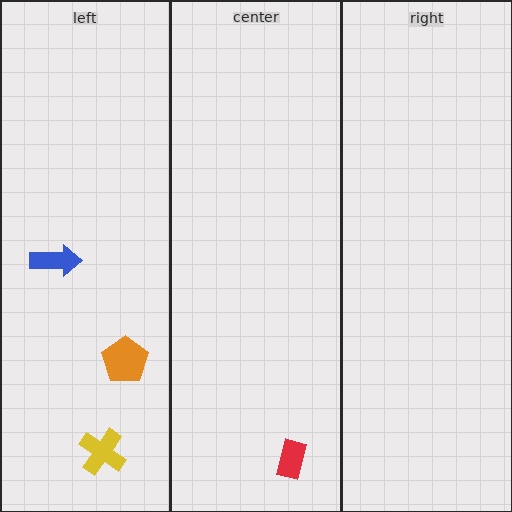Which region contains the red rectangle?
The center region.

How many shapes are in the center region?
1.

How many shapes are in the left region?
3.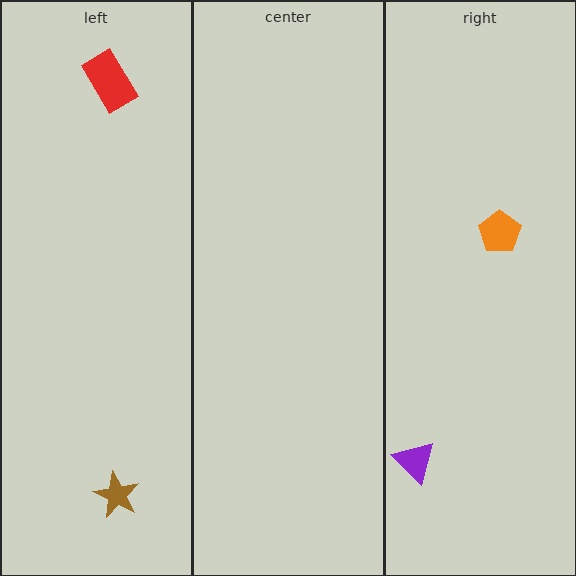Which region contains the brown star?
The left region.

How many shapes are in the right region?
2.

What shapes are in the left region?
The brown star, the red rectangle.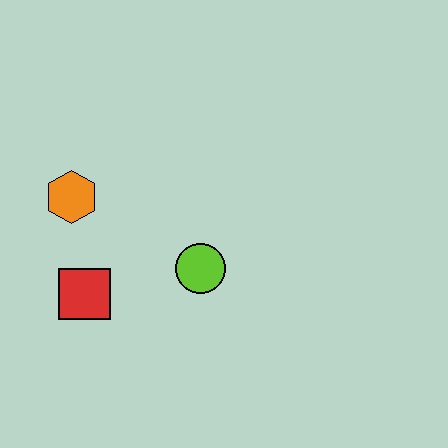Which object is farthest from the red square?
The lime circle is farthest from the red square.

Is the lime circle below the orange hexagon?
Yes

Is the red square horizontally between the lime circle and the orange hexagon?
Yes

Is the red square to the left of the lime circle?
Yes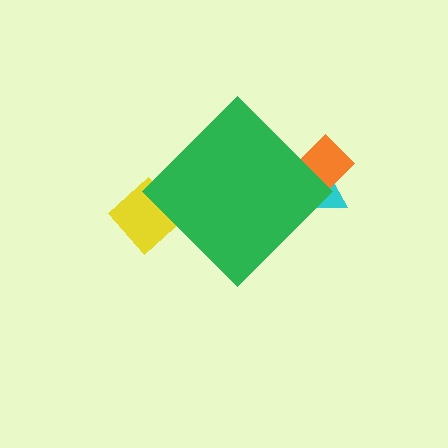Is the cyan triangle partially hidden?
Yes, the cyan triangle is partially hidden behind the green diamond.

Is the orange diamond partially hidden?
Yes, the orange diamond is partially hidden behind the green diamond.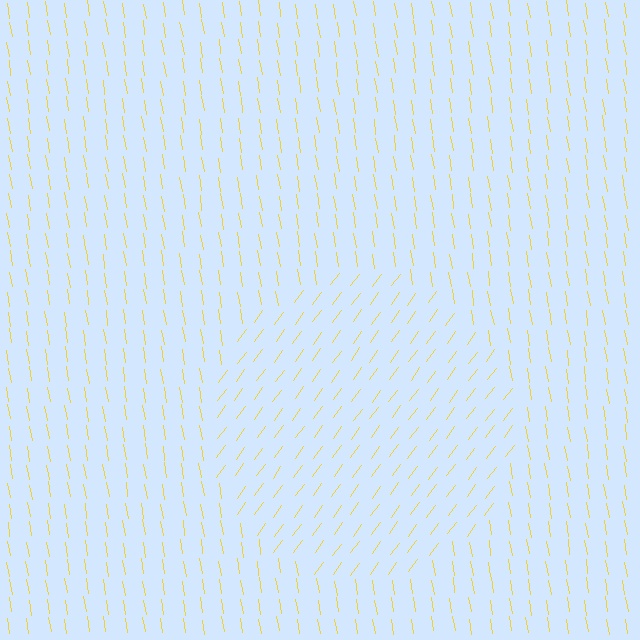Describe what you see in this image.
The image is filled with small yellow line segments. A circle region in the image has lines oriented differently from the surrounding lines, creating a visible texture boundary.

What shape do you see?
I see a circle.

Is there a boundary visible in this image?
Yes, there is a texture boundary formed by a change in line orientation.